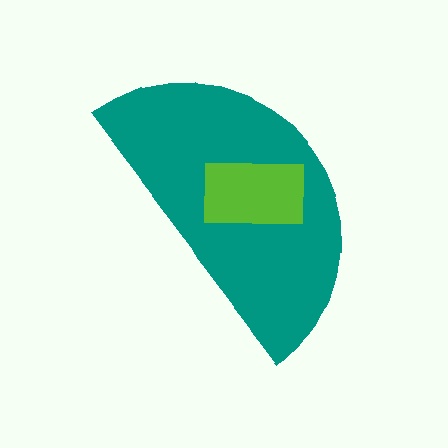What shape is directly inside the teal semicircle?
The lime rectangle.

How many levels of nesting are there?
2.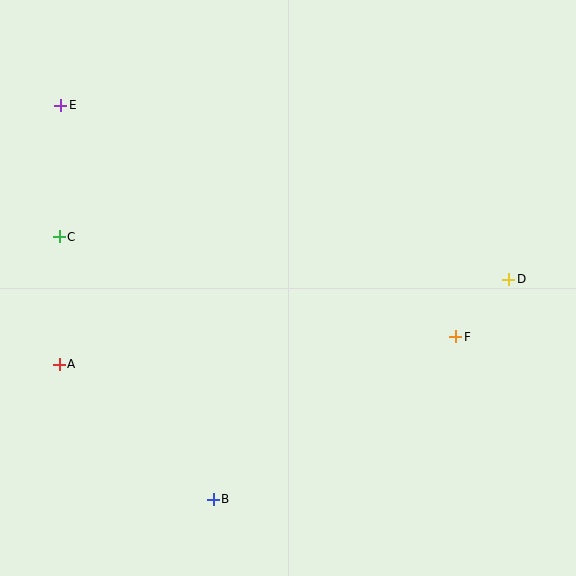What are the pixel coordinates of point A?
Point A is at (59, 364).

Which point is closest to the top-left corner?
Point E is closest to the top-left corner.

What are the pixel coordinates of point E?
Point E is at (61, 105).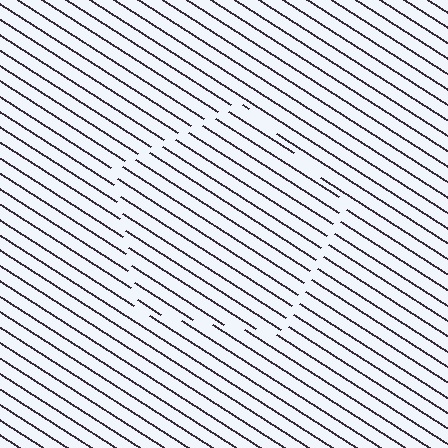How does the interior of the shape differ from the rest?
The interior of the shape contains the same grating, shifted by half a period — the contour is defined by the phase discontinuity where line-ends from the inner and outer gratings abut.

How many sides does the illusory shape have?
5 sides — the line-ends trace a pentagon.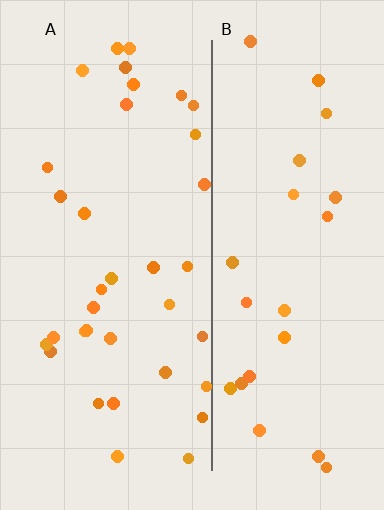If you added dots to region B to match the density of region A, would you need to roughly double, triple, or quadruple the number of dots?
Approximately double.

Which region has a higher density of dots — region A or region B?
A (the left).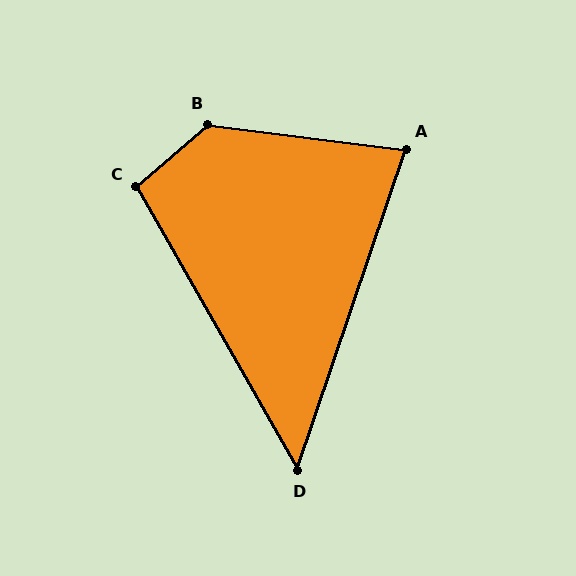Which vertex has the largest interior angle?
B, at approximately 132 degrees.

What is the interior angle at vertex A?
Approximately 78 degrees (acute).